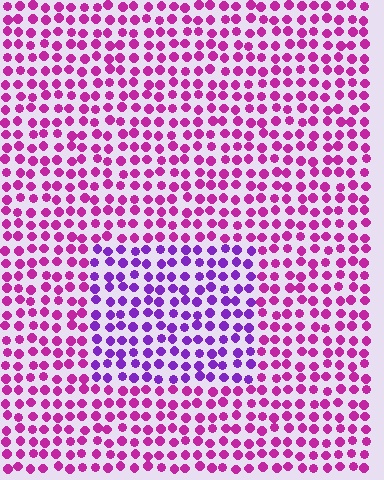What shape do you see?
I see a rectangle.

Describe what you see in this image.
The image is filled with small magenta elements in a uniform arrangement. A rectangle-shaped region is visible where the elements are tinted to a slightly different hue, forming a subtle color boundary.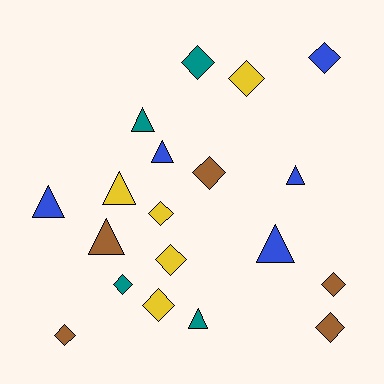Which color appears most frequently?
Blue, with 5 objects.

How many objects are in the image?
There are 19 objects.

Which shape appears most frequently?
Diamond, with 11 objects.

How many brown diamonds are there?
There are 4 brown diamonds.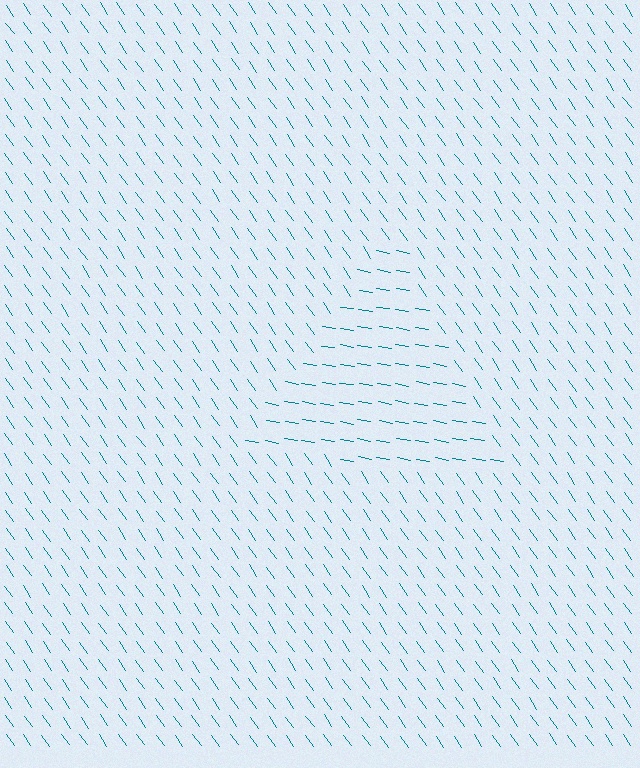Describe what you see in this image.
The image is filled with small teal line segments. A triangle region in the image has lines oriented differently from the surrounding lines, creating a visible texture boundary.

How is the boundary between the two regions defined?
The boundary is defined purely by a change in line orientation (approximately 45 degrees difference). All lines are the same color and thickness.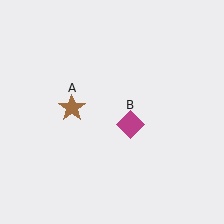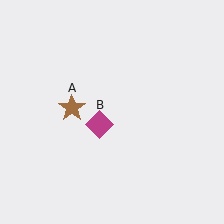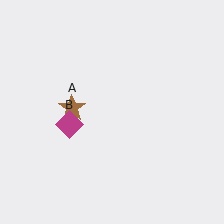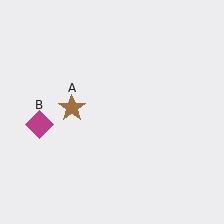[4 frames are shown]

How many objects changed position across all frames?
1 object changed position: magenta diamond (object B).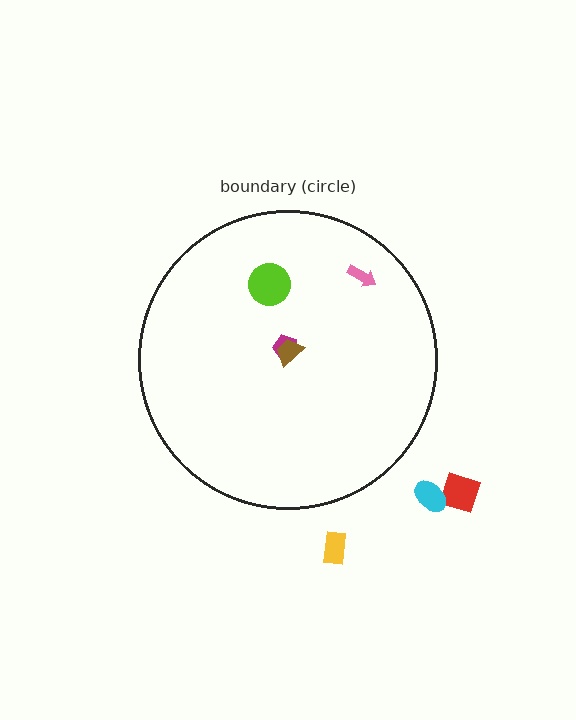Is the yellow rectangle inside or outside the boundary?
Outside.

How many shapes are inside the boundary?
4 inside, 3 outside.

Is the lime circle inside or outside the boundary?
Inside.